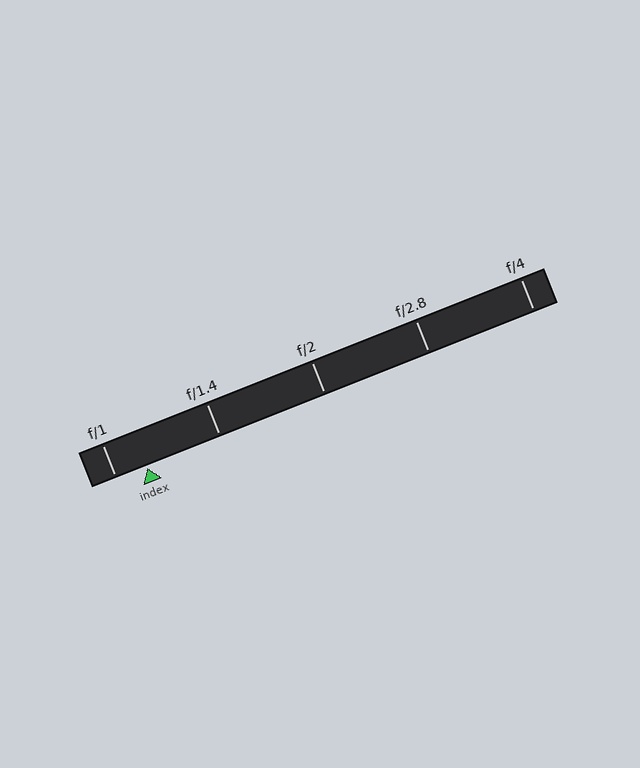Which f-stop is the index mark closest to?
The index mark is closest to f/1.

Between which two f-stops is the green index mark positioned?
The index mark is between f/1 and f/1.4.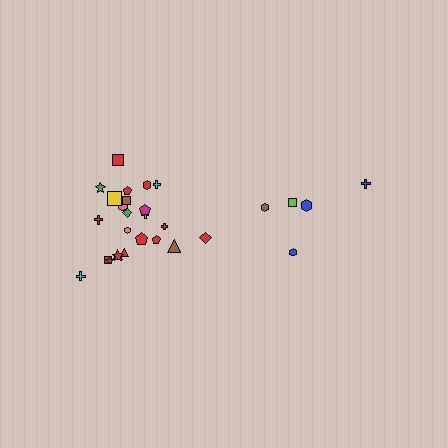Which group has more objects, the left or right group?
The left group.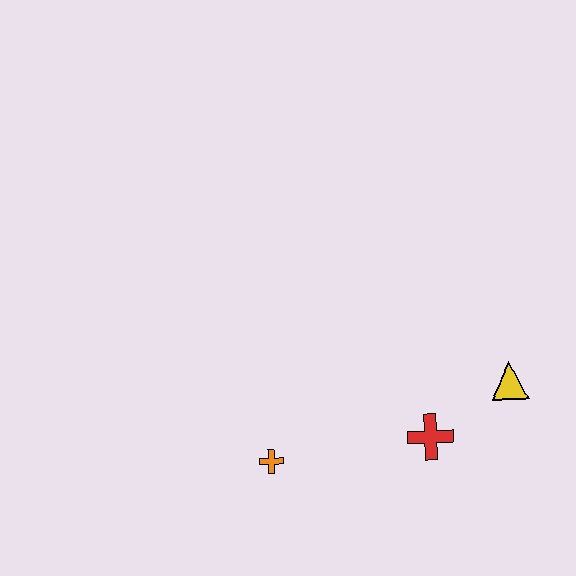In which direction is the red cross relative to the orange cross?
The red cross is to the right of the orange cross.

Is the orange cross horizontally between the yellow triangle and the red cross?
No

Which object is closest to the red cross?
The yellow triangle is closest to the red cross.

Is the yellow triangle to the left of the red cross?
No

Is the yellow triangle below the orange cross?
No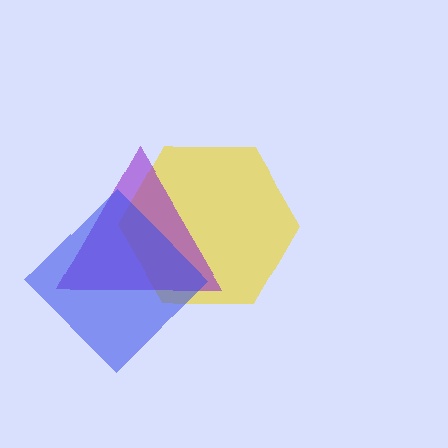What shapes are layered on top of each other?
The layered shapes are: a yellow hexagon, a purple triangle, a blue diamond.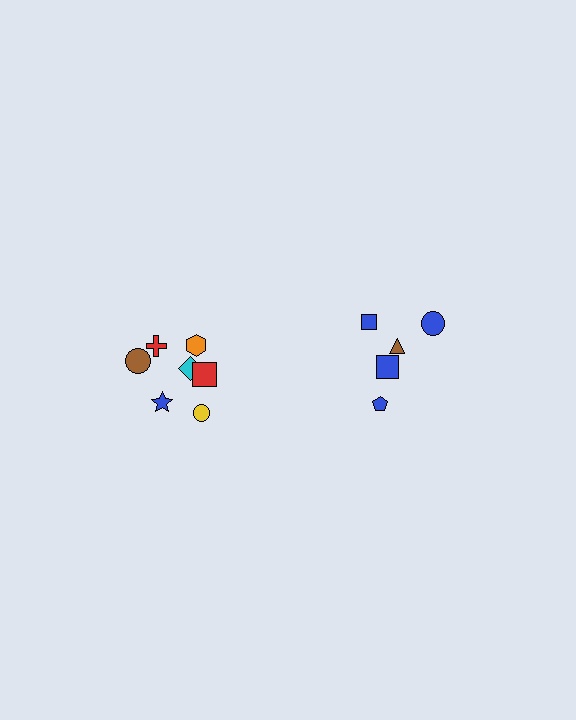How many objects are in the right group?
There are 5 objects.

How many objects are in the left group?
There are 7 objects.